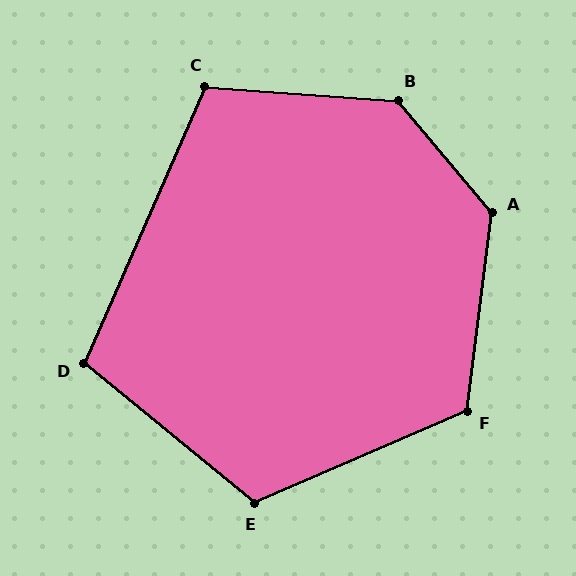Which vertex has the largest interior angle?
B, at approximately 134 degrees.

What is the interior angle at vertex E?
Approximately 117 degrees (obtuse).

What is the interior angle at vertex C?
Approximately 110 degrees (obtuse).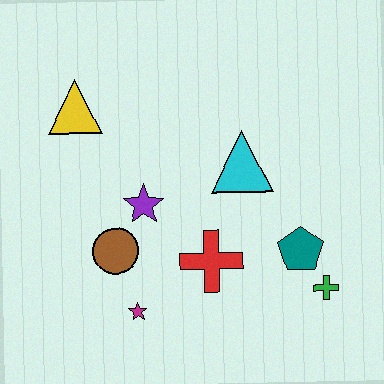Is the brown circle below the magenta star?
No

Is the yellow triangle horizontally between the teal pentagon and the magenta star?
No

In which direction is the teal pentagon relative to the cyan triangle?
The teal pentagon is below the cyan triangle.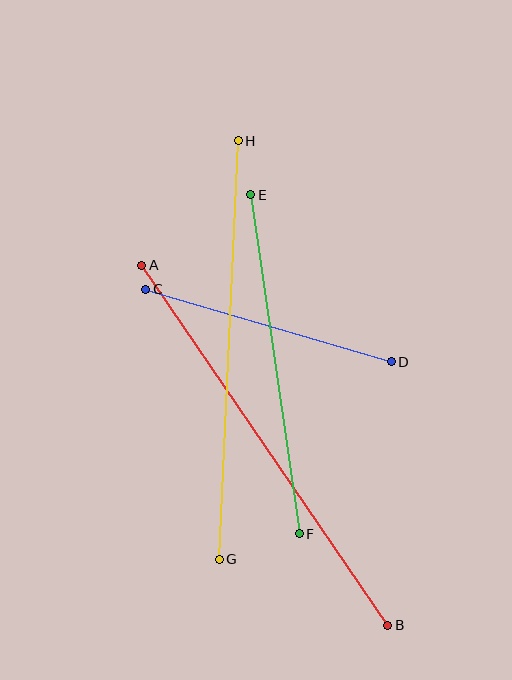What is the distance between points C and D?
The distance is approximately 256 pixels.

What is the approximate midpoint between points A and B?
The midpoint is at approximately (265, 445) pixels.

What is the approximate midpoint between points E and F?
The midpoint is at approximately (275, 364) pixels.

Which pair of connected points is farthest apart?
Points A and B are farthest apart.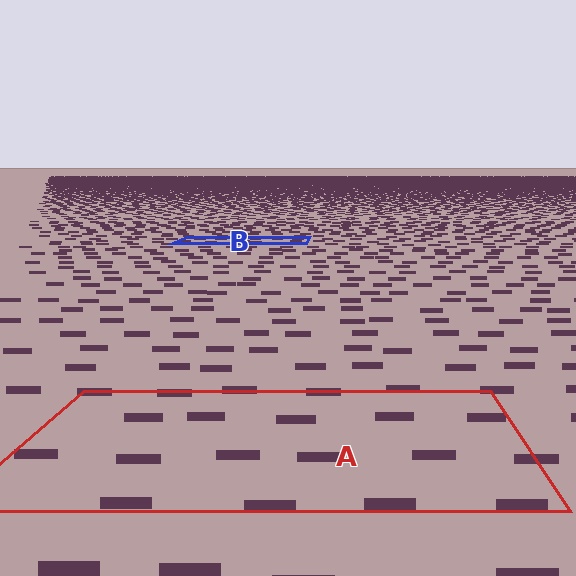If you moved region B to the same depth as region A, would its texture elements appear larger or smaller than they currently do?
They would appear larger. At a closer depth, the same texture elements are projected at a bigger on-screen size.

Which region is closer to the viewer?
Region A is closer. The texture elements there are larger and more spread out.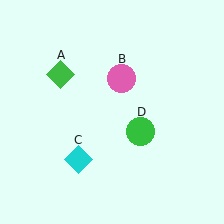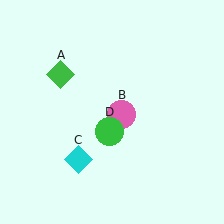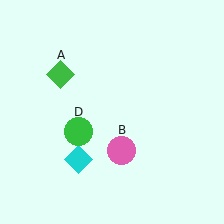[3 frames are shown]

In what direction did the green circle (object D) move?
The green circle (object D) moved left.